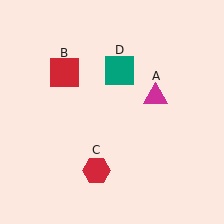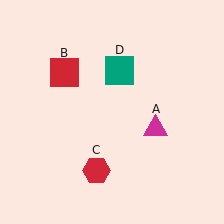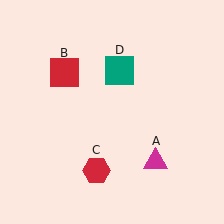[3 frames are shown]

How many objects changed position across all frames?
1 object changed position: magenta triangle (object A).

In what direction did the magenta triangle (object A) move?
The magenta triangle (object A) moved down.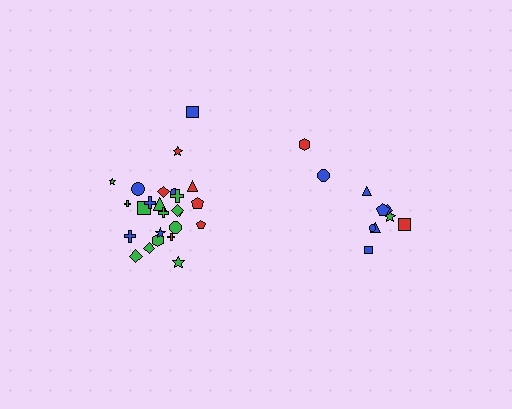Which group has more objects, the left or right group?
The left group.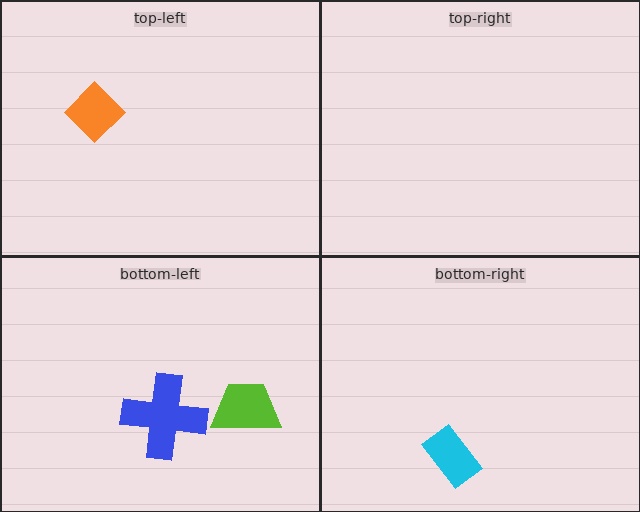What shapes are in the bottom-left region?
The lime trapezoid, the blue cross.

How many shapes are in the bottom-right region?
1.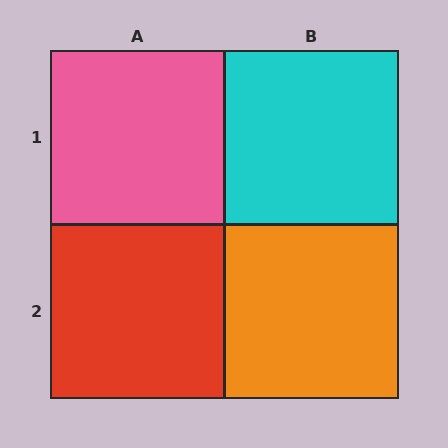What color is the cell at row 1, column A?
Pink.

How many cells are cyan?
1 cell is cyan.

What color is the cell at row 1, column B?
Cyan.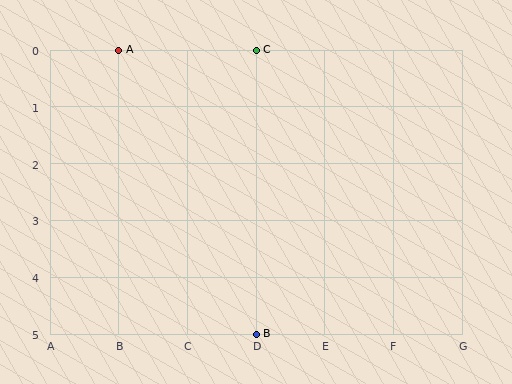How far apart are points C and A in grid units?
Points C and A are 2 columns apart.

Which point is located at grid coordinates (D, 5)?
Point B is at (D, 5).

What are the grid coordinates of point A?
Point A is at grid coordinates (B, 0).